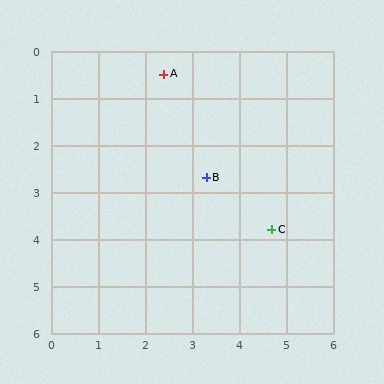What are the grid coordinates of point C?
Point C is at approximately (4.7, 3.8).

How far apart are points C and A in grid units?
Points C and A are about 4.0 grid units apart.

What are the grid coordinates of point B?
Point B is at approximately (3.3, 2.7).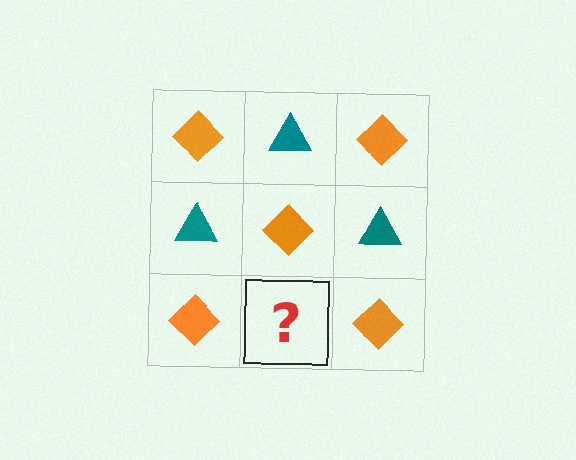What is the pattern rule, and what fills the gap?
The rule is that it alternates orange diamond and teal triangle in a checkerboard pattern. The gap should be filled with a teal triangle.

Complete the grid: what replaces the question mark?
The question mark should be replaced with a teal triangle.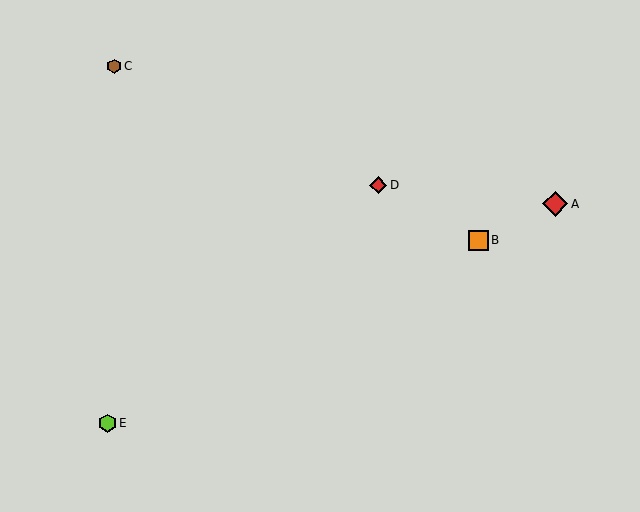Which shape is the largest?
The red diamond (labeled A) is the largest.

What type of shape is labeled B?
Shape B is an orange square.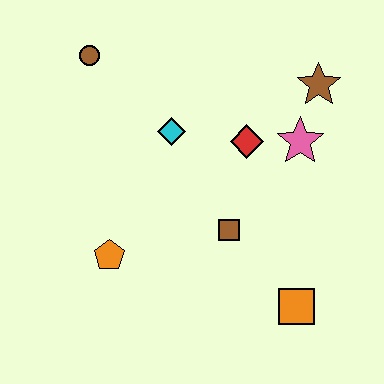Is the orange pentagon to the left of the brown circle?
No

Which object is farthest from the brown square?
The brown circle is farthest from the brown square.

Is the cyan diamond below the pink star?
No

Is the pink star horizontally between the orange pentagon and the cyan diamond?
No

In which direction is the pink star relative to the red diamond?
The pink star is to the right of the red diamond.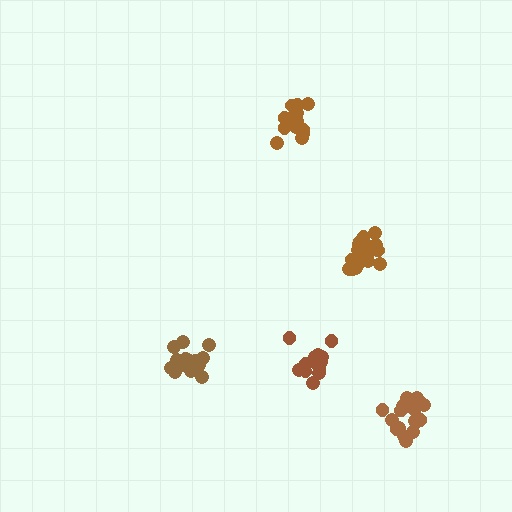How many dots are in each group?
Group 1: 18 dots, Group 2: 15 dots, Group 3: 15 dots, Group 4: 17 dots, Group 5: 18 dots (83 total).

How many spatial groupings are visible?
There are 5 spatial groupings.